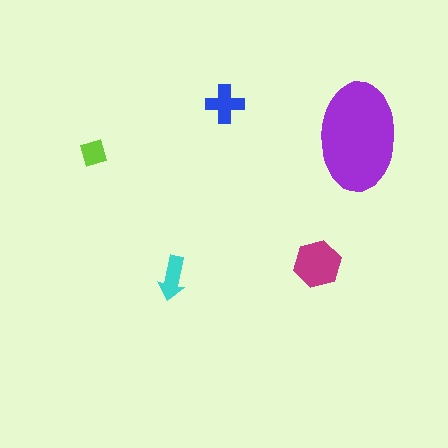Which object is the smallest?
The lime diamond.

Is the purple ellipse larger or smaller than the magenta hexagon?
Larger.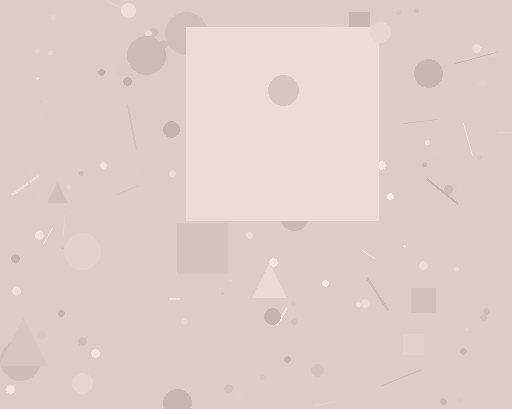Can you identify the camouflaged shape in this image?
The camouflaged shape is a square.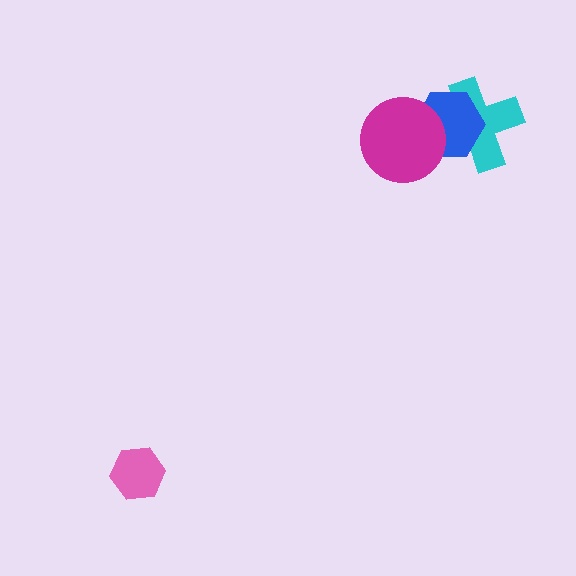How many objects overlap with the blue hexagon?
2 objects overlap with the blue hexagon.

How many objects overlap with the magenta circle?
2 objects overlap with the magenta circle.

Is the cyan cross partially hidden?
Yes, it is partially covered by another shape.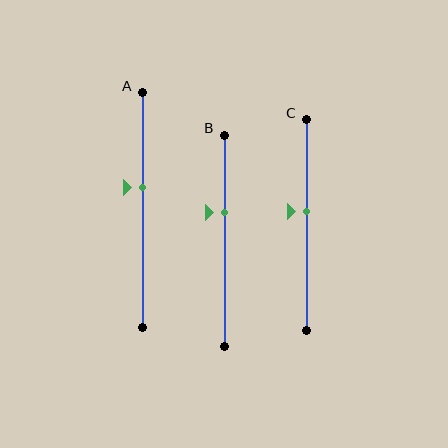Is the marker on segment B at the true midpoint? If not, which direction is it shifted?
No, the marker on segment B is shifted upward by about 13% of the segment length.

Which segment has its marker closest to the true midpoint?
Segment C has its marker closest to the true midpoint.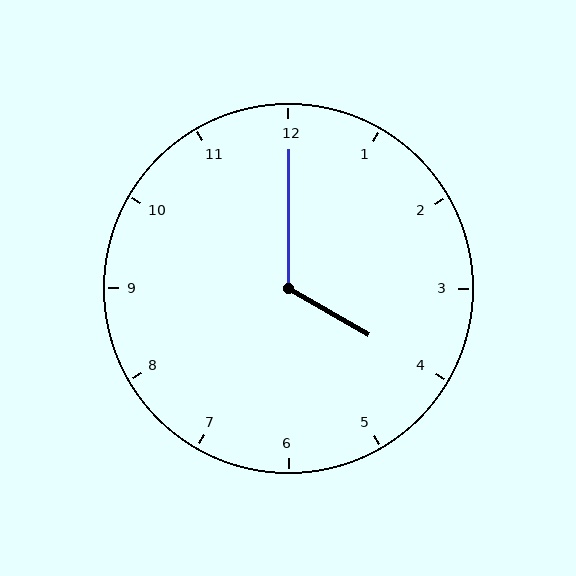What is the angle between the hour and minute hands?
Approximately 120 degrees.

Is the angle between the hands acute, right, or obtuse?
It is obtuse.